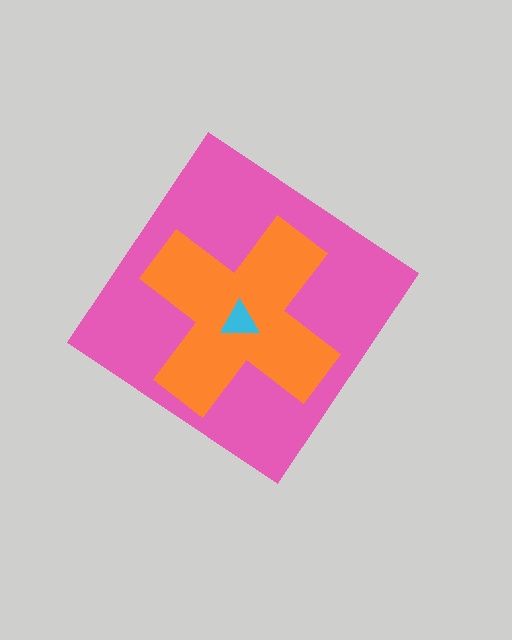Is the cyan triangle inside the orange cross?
Yes.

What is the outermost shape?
The pink diamond.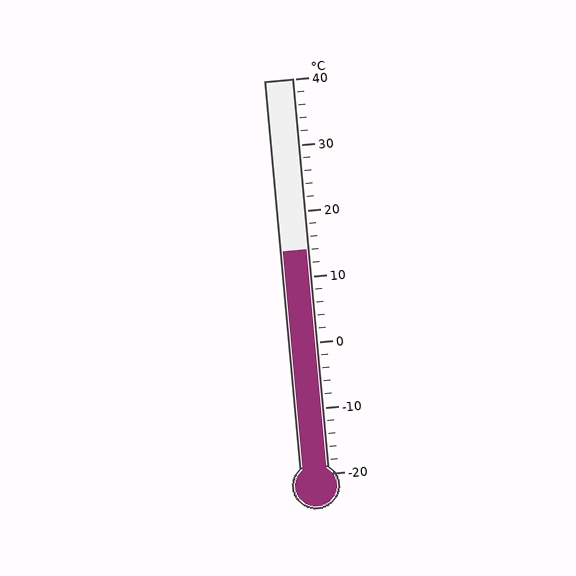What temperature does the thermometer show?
The thermometer shows approximately 14°C.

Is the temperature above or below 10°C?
The temperature is above 10°C.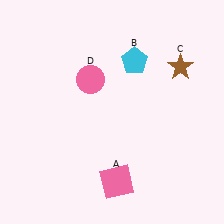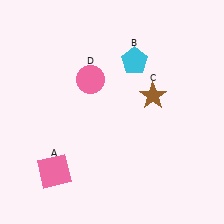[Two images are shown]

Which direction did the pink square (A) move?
The pink square (A) moved left.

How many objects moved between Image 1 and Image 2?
2 objects moved between the two images.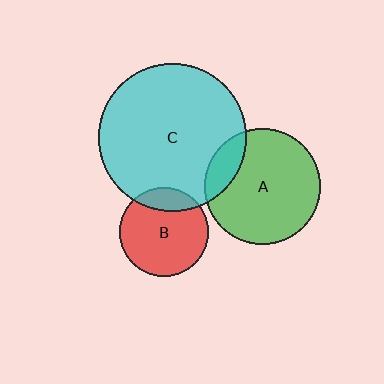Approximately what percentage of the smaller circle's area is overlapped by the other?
Approximately 15%.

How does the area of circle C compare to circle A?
Approximately 1.6 times.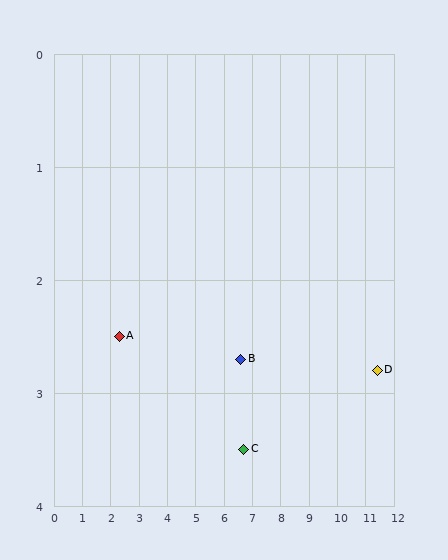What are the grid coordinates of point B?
Point B is at approximately (6.6, 2.7).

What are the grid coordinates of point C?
Point C is at approximately (6.7, 3.5).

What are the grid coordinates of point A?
Point A is at approximately (2.3, 2.5).